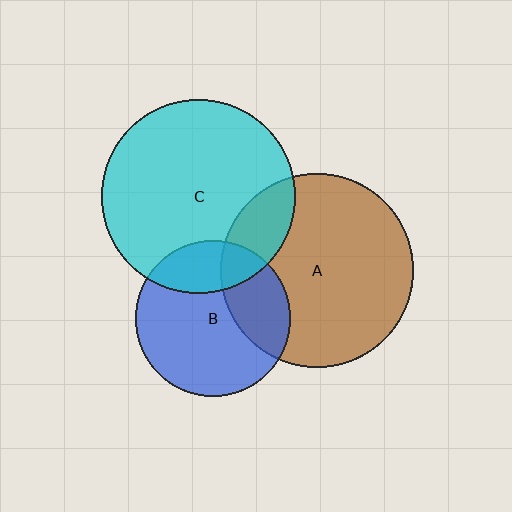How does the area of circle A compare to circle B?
Approximately 1.5 times.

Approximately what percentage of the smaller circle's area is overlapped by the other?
Approximately 30%.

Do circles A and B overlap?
Yes.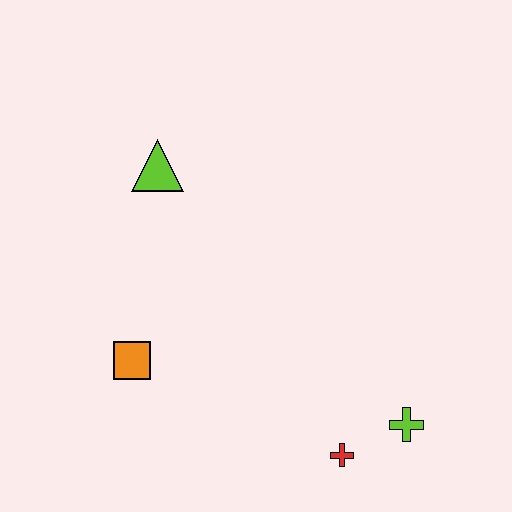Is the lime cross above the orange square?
No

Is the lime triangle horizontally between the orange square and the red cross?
Yes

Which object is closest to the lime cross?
The red cross is closest to the lime cross.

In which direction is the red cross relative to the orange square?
The red cross is to the right of the orange square.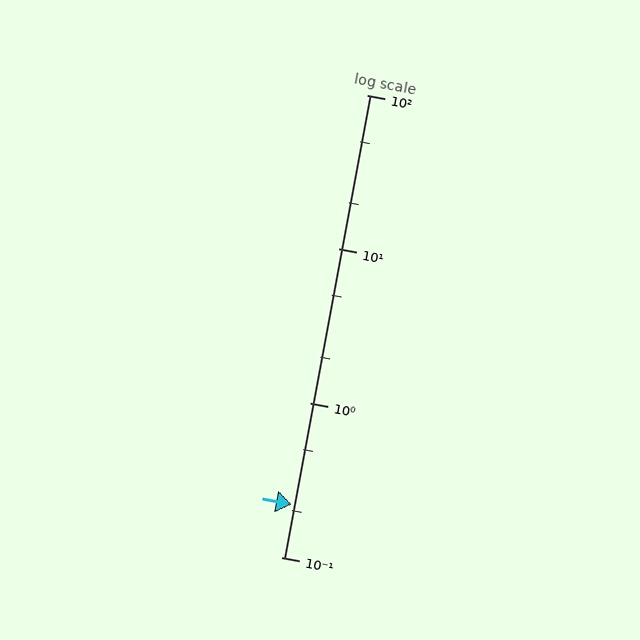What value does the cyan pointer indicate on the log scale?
The pointer indicates approximately 0.22.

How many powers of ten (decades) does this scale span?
The scale spans 3 decades, from 0.1 to 100.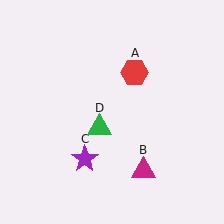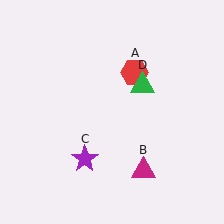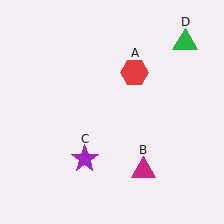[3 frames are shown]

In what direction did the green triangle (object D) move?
The green triangle (object D) moved up and to the right.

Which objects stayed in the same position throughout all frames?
Red hexagon (object A) and magenta triangle (object B) and purple star (object C) remained stationary.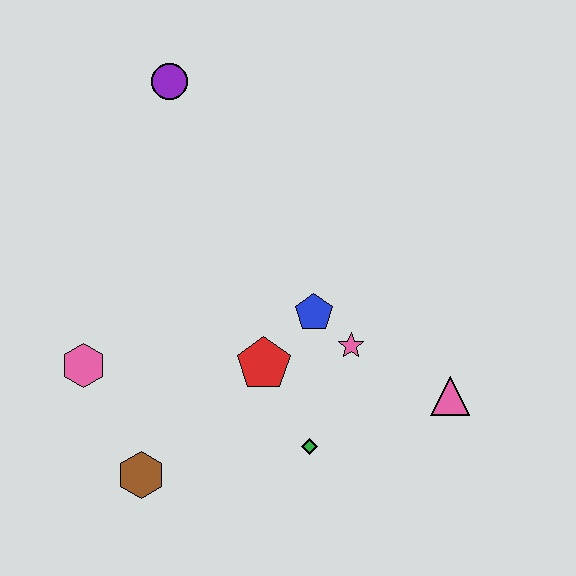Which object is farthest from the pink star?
The purple circle is farthest from the pink star.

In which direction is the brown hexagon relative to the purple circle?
The brown hexagon is below the purple circle.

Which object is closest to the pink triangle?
The pink star is closest to the pink triangle.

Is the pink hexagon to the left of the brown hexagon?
Yes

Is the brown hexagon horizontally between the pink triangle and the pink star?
No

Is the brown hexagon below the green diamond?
Yes